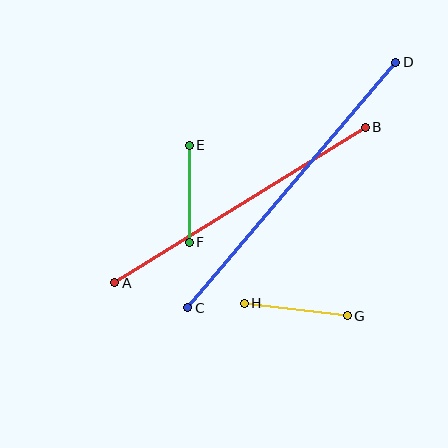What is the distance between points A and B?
The distance is approximately 295 pixels.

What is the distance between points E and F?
The distance is approximately 97 pixels.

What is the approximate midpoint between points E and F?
The midpoint is at approximately (189, 194) pixels.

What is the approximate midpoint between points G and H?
The midpoint is at approximately (296, 309) pixels.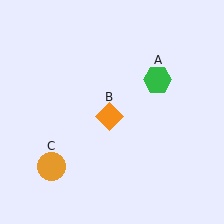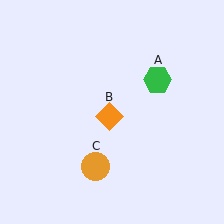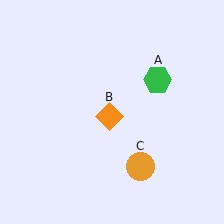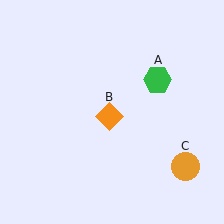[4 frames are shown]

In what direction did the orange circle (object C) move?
The orange circle (object C) moved right.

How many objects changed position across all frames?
1 object changed position: orange circle (object C).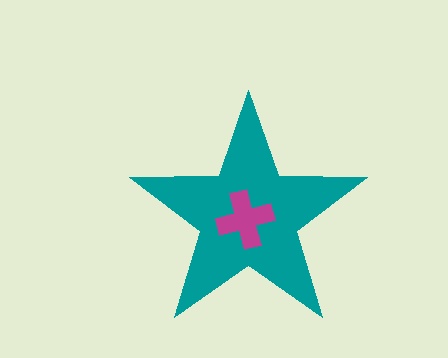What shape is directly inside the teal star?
The magenta cross.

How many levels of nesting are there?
2.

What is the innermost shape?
The magenta cross.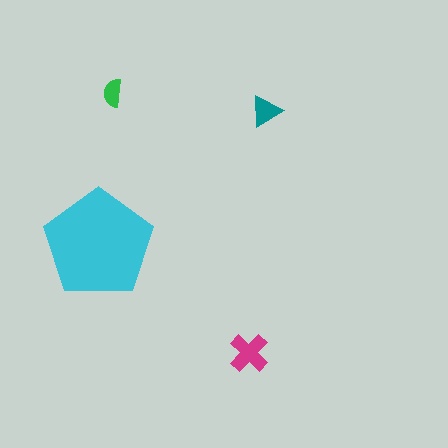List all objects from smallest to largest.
The green semicircle, the teal triangle, the magenta cross, the cyan pentagon.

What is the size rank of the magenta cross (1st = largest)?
2nd.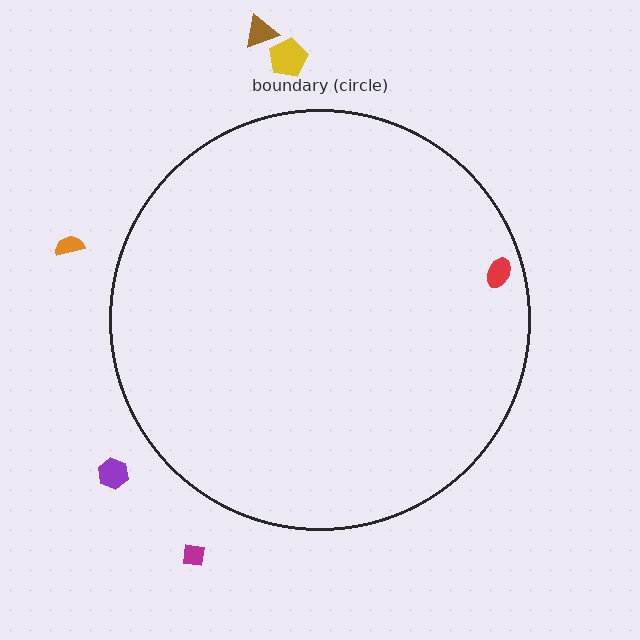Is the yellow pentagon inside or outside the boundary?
Outside.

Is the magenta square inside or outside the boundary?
Outside.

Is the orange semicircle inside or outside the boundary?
Outside.